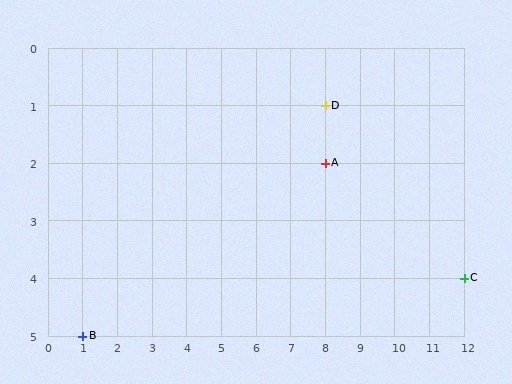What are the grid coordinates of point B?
Point B is at grid coordinates (1, 5).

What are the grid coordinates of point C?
Point C is at grid coordinates (12, 4).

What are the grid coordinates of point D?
Point D is at grid coordinates (8, 1).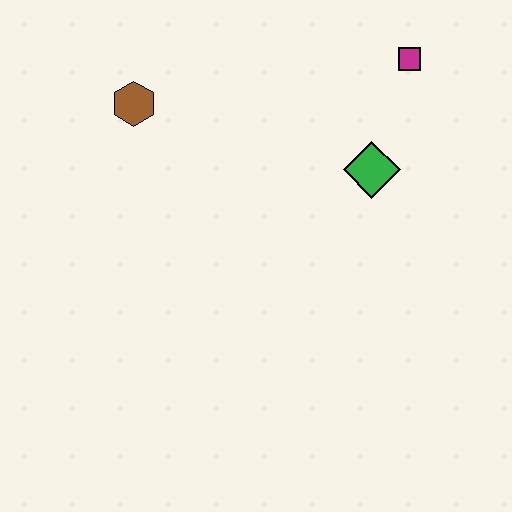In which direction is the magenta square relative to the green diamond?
The magenta square is above the green diamond.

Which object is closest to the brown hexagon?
The green diamond is closest to the brown hexagon.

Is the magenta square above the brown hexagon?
Yes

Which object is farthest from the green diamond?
The brown hexagon is farthest from the green diamond.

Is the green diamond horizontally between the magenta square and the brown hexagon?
Yes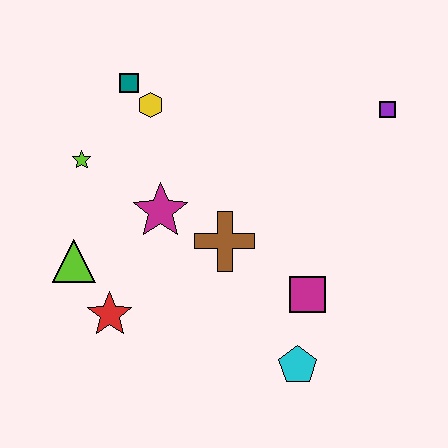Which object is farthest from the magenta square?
The teal square is farthest from the magenta square.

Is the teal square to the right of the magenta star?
No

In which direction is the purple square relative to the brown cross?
The purple square is to the right of the brown cross.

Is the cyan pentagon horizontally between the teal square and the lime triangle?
No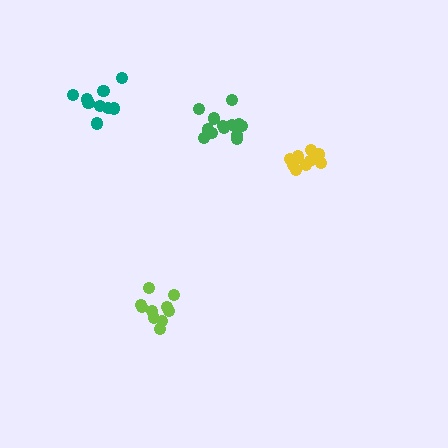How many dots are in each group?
Group 1: 10 dots, Group 2: 10 dots, Group 3: 13 dots, Group 4: 9 dots (42 total).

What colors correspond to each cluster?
The clusters are colored: lime, yellow, green, teal.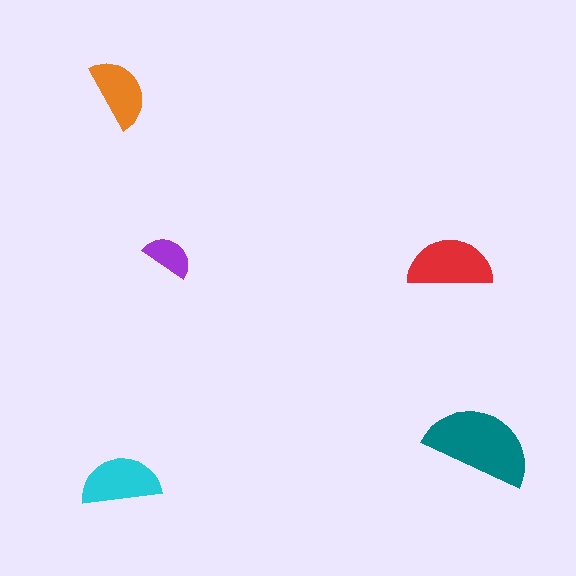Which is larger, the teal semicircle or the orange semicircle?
The teal one.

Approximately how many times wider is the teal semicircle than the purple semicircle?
About 2 times wider.